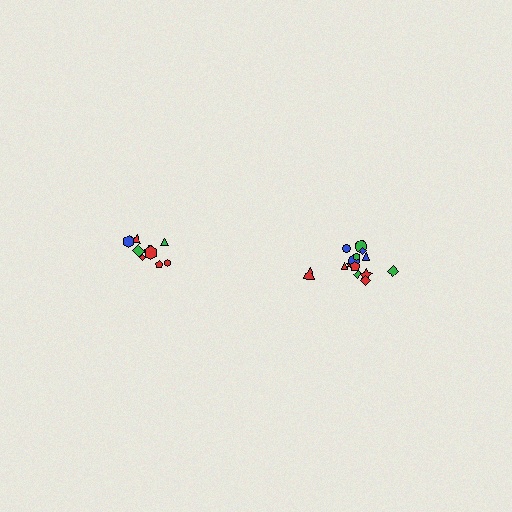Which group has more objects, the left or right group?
The right group.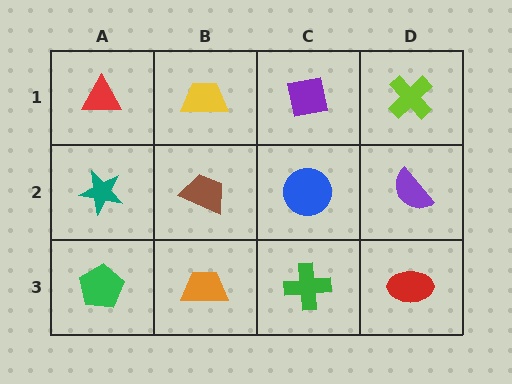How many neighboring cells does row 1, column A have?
2.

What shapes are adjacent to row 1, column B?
A brown trapezoid (row 2, column B), a red triangle (row 1, column A), a purple square (row 1, column C).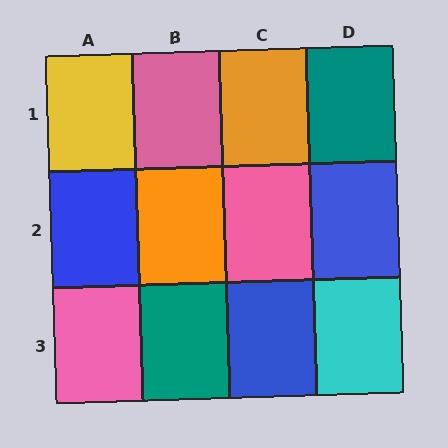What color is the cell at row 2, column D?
Blue.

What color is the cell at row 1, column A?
Yellow.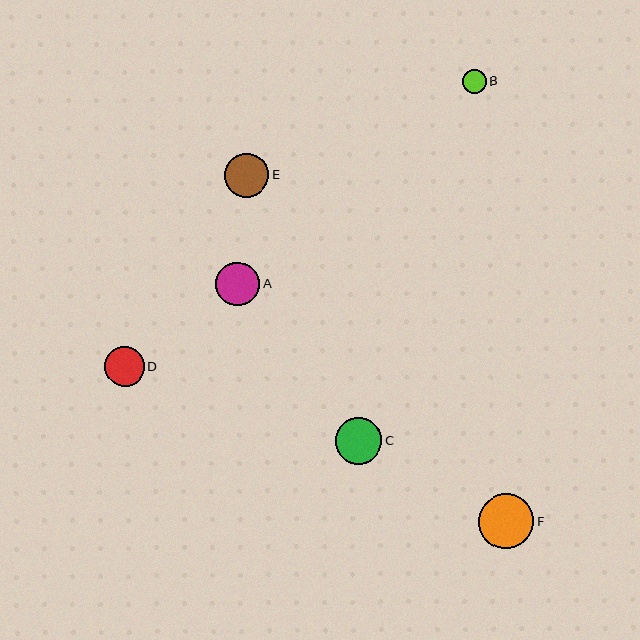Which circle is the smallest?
Circle B is the smallest with a size of approximately 24 pixels.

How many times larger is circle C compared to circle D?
Circle C is approximately 1.2 times the size of circle D.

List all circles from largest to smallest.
From largest to smallest: F, C, E, A, D, B.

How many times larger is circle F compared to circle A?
Circle F is approximately 1.3 times the size of circle A.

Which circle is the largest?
Circle F is the largest with a size of approximately 55 pixels.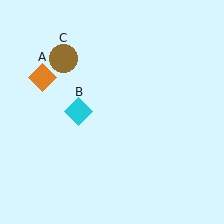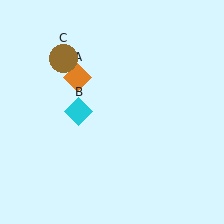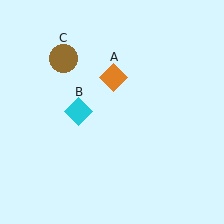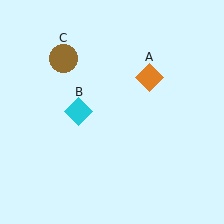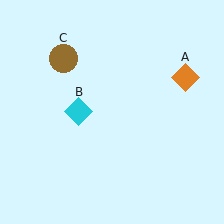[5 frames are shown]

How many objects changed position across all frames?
1 object changed position: orange diamond (object A).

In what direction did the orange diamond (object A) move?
The orange diamond (object A) moved right.